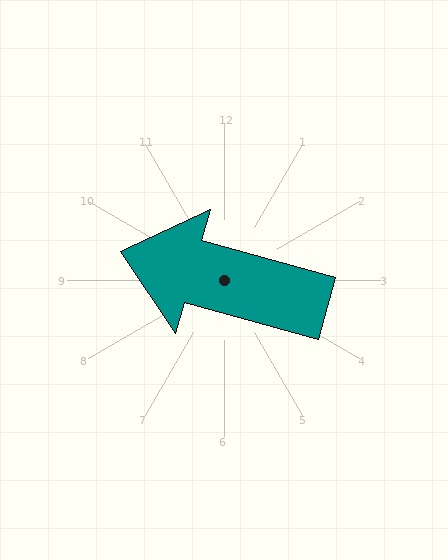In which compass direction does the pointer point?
West.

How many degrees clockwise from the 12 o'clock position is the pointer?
Approximately 286 degrees.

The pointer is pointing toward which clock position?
Roughly 10 o'clock.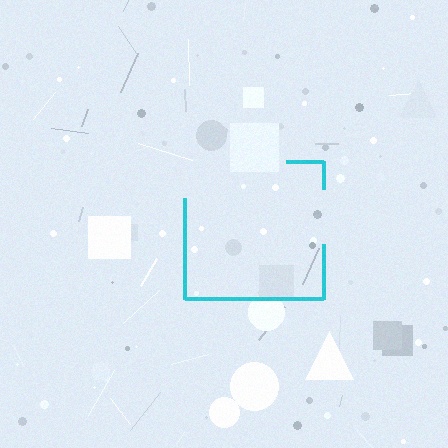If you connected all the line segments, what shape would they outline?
They would outline a square.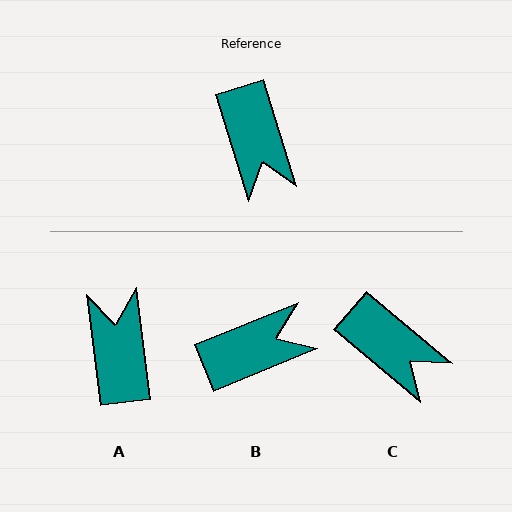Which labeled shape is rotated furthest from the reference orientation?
A, about 170 degrees away.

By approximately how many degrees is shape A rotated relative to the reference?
Approximately 170 degrees counter-clockwise.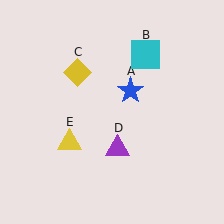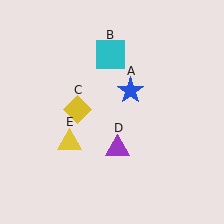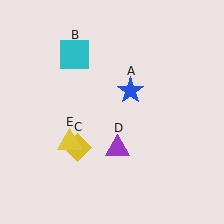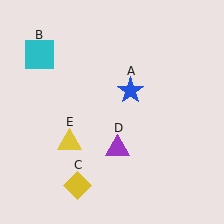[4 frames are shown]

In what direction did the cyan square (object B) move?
The cyan square (object B) moved left.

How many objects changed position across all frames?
2 objects changed position: cyan square (object B), yellow diamond (object C).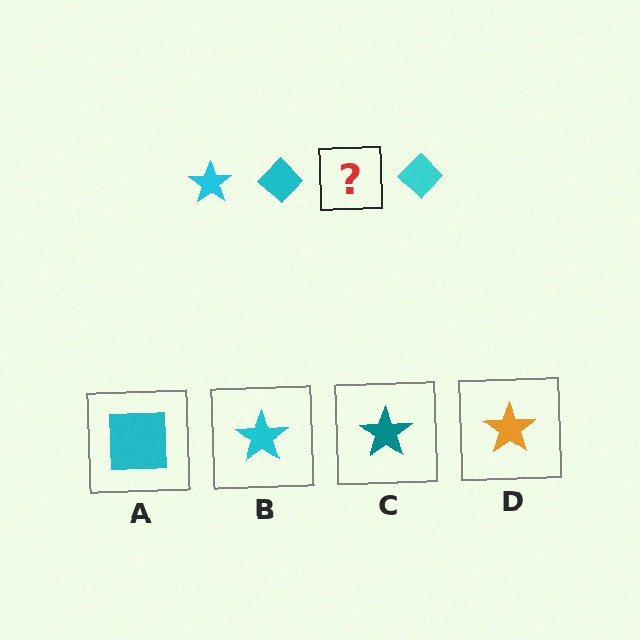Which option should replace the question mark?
Option B.